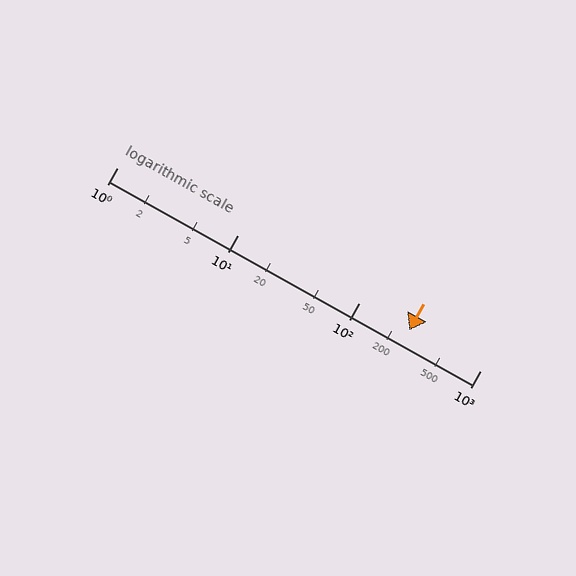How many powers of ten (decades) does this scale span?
The scale spans 3 decades, from 1 to 1000.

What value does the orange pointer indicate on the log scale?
The pointer indicates approximately 260.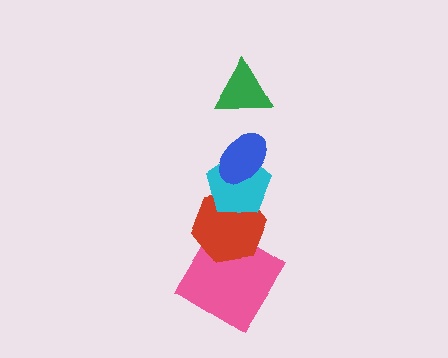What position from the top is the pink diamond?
The pink diamond is 5th from the top.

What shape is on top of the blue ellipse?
The green triangle is on top of the blue ellipse.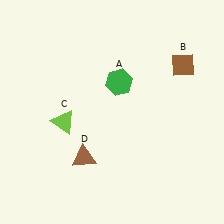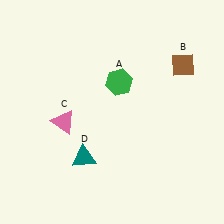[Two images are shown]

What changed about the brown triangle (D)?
In Image 1, D is brown. In Image 2, it changed to teal.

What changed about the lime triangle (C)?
In Image 1, C is lime. In Image 2, it changed to pink.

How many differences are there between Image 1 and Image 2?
There are 2 differences between the two images.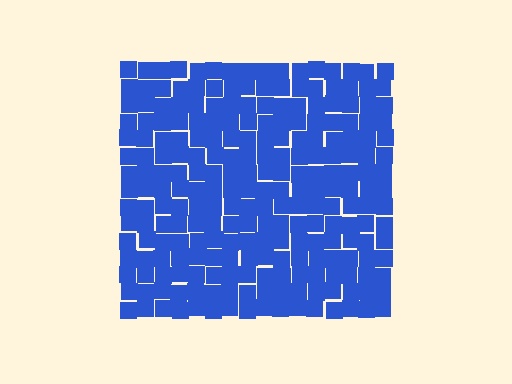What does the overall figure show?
The overall figure shows a square.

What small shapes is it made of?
It is made of small squares.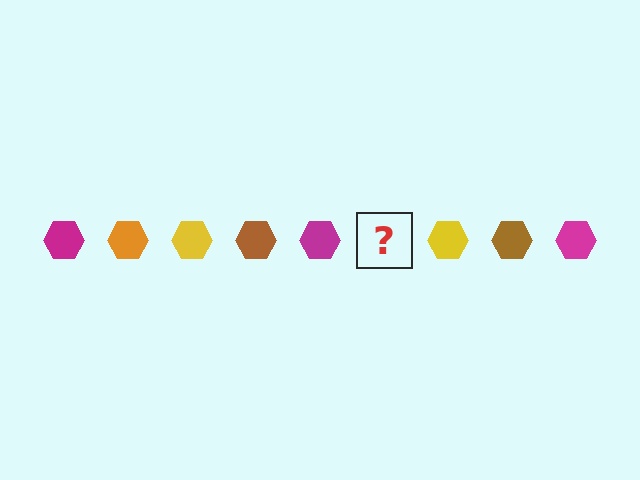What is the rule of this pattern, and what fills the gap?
The rule is that the pattern cycles through magenta, orange, yellow, brown hexagons. The gap should be filled with an orange hexagon.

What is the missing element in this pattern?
The missing element is an orange hexagon.